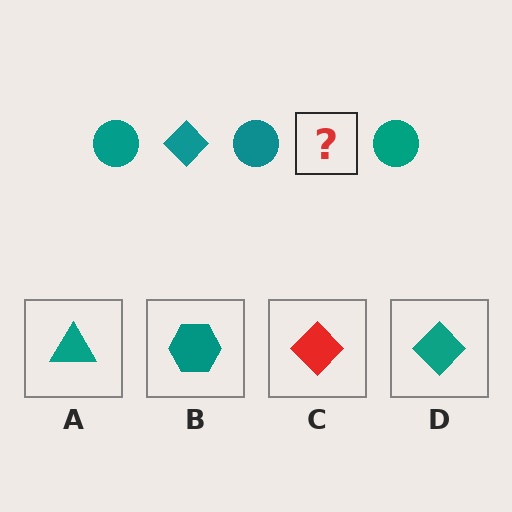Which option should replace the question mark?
Option D.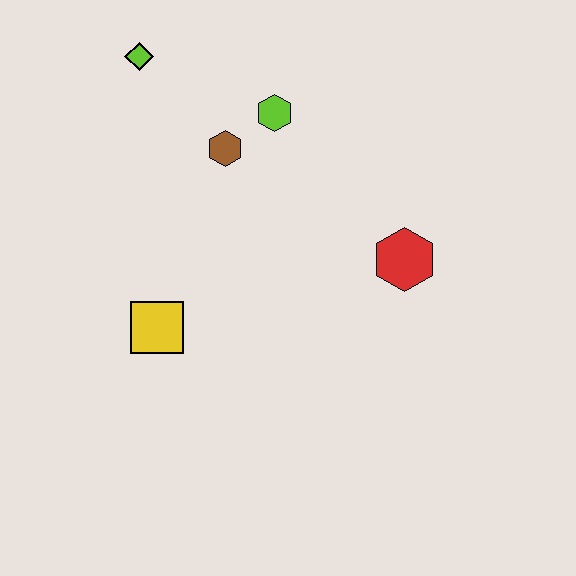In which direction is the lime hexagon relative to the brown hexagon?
The lime hexagon is to the right of the brown hexagon.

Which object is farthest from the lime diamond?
The red hexagon is farthest from the lime diamond.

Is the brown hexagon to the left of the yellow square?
No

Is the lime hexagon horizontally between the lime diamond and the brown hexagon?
No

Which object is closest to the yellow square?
The brown hexagon is closest to the yellow square.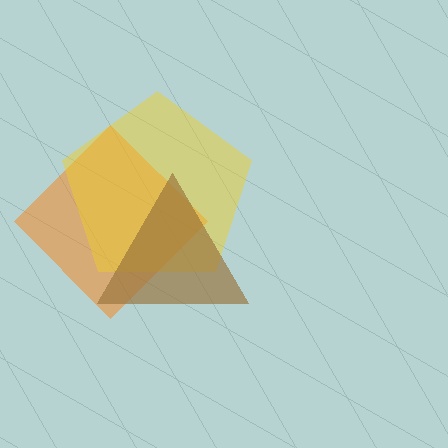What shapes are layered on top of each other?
The layered shapes are: an orange diamond, a yellow pentagon, a brown triangle.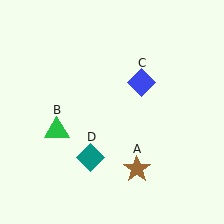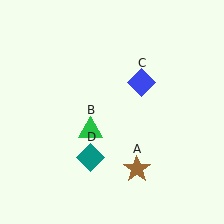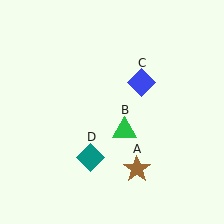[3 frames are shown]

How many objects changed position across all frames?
1 object changed position: green triangle (object B).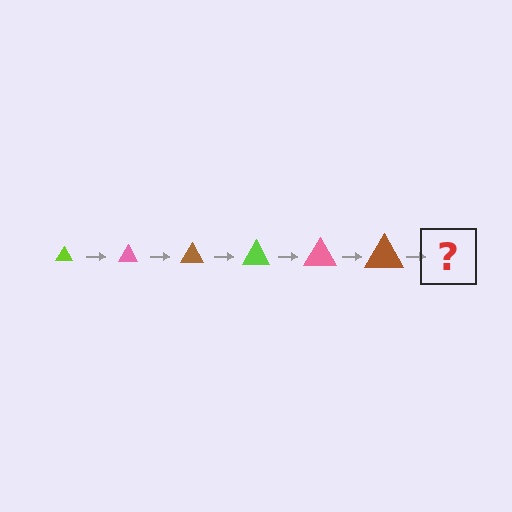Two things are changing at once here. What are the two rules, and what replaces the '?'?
The two rules are that the triangle grows larger each step and the color cycles through lime, pink, and brown. The '?' should be a lime triangle, larger than the previous one.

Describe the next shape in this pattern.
It should be a lime triangle, larger than the previous one.